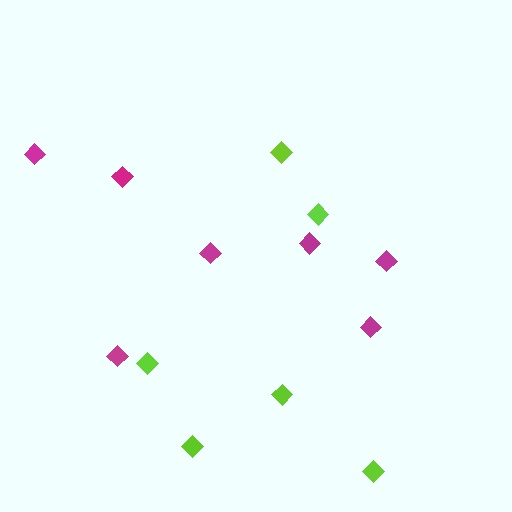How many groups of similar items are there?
There are 2 groups: one group of magenta diamonds (7) and one group of lime diamonds (6).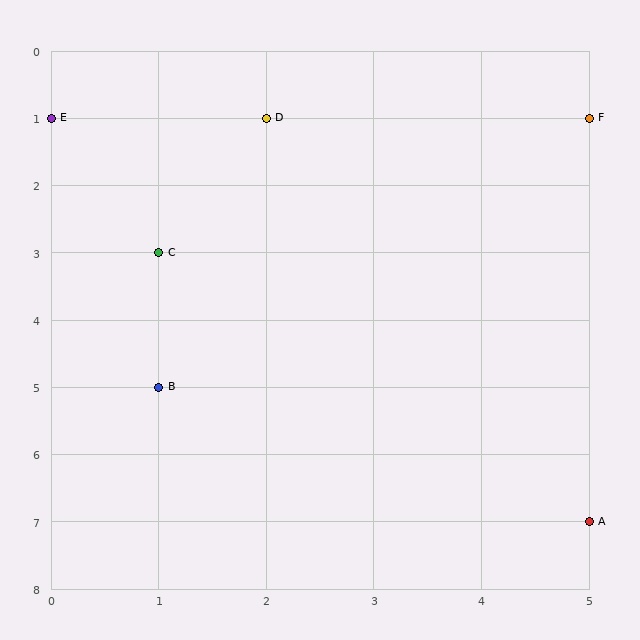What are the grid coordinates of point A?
Point A is at grid coordinates (5, 7).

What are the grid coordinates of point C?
Point C is at grid coordinates (1, 3).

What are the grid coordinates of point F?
Point F is at grid coordinates (5, 1).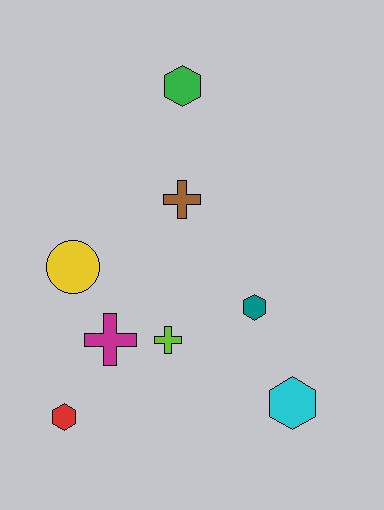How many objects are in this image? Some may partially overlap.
There are 8 objects.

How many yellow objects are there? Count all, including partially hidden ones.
There is 1 yellow object.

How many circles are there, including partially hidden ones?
There is 1 circle.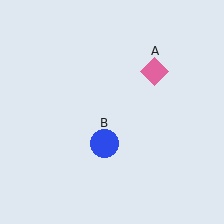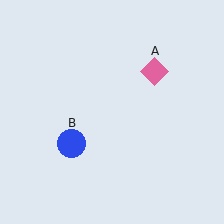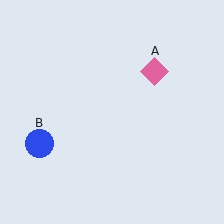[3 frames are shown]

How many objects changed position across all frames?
1 object changed position: blue circle (object B).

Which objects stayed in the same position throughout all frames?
Pink diamond (object A) remained stationary.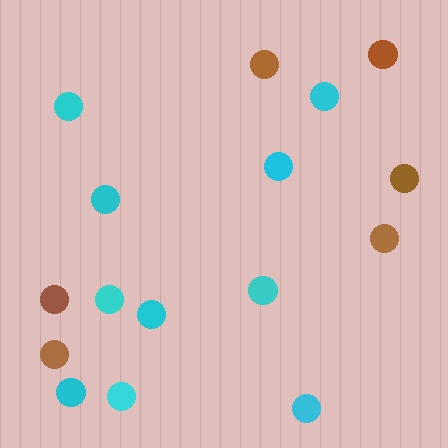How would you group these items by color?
There are 2 groups: one group of brown circles (6) and one group of cyan circles (10).